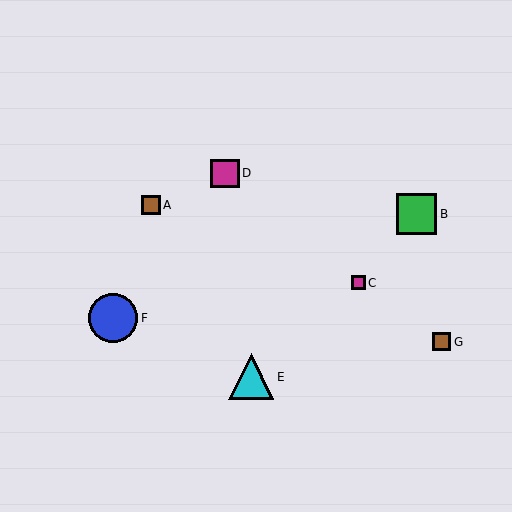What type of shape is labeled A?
Shape A is a brown square.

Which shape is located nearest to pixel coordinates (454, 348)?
The brown square (labeled G) at (442, 342) is nearest to that location.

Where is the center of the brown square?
The center of the brown square is at (151, 205).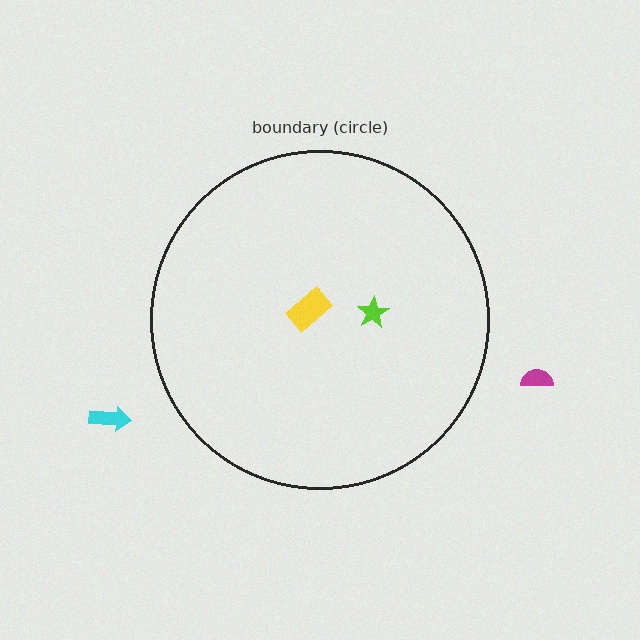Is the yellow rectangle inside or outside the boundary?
Inside.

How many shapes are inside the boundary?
2 inside, 2 outside.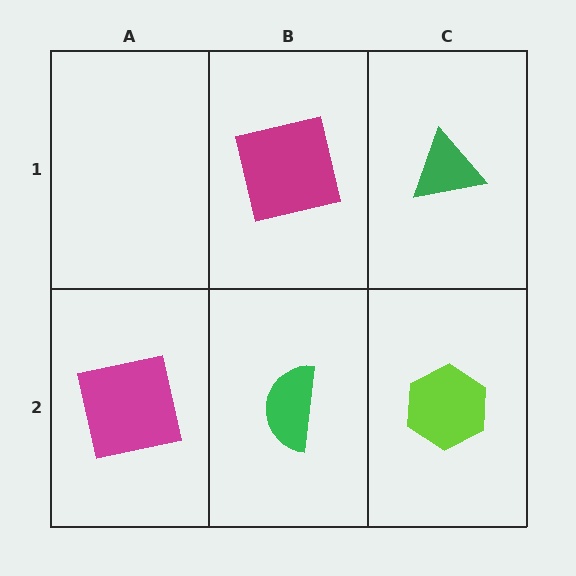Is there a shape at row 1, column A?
No, that cell is empty.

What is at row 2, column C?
A lime hexagon.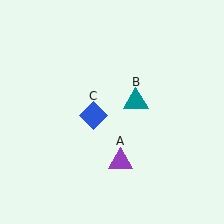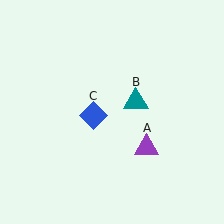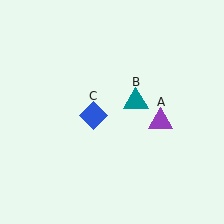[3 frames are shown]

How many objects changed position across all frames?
1 object changed position: purple triangle (object A).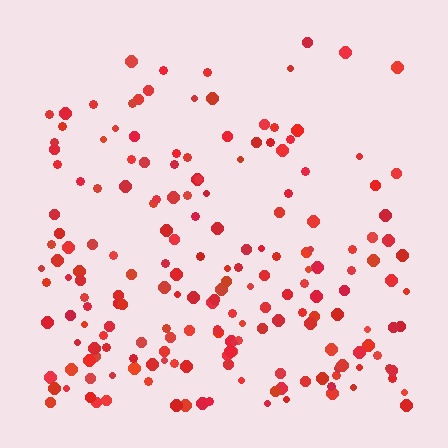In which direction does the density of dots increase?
From top to bottom, with the bottom side densest.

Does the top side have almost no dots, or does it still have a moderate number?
Still a moderate number, just noticeably fewer than the bottom.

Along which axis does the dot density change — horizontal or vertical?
Vertical.